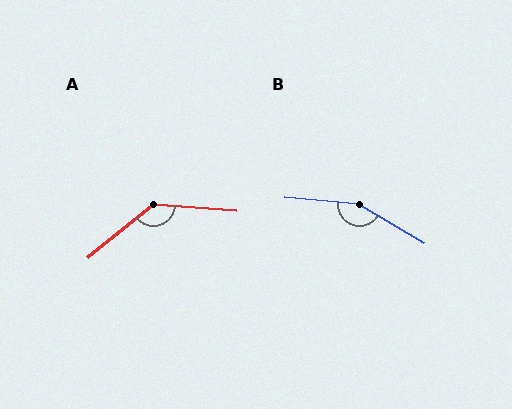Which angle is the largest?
B, at approximately 155 degrees.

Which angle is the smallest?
A, at approximately 137 degrees.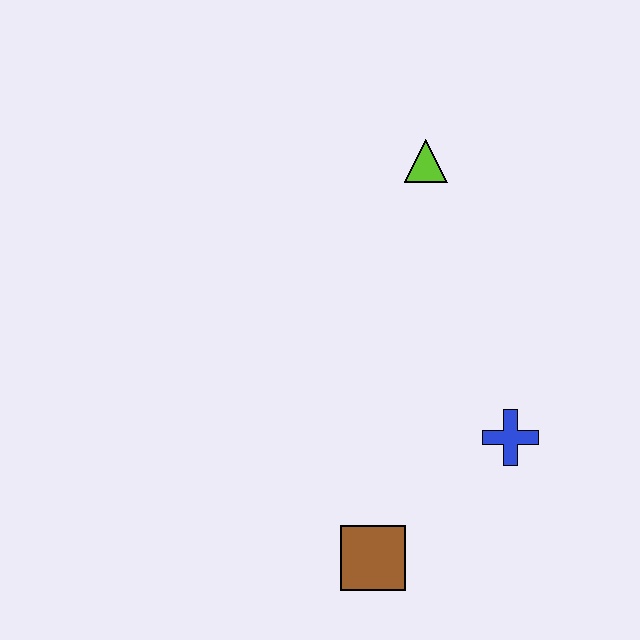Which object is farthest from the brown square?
The lime triangle is farthest from the brown square.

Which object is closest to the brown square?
The blue cross is closest to the brown square.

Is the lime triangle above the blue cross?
Yes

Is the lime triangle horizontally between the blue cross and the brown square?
Yes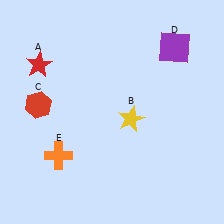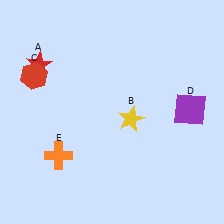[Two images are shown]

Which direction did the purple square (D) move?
The purple square (D) moved down.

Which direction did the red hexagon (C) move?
The red hexagon (C) moved up.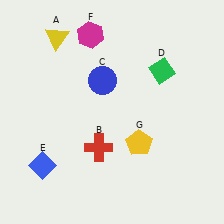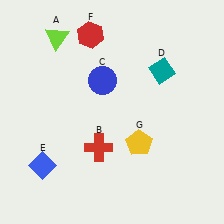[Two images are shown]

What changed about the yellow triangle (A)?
In Image 1, A is yellow. In Image 2, it changed to lime.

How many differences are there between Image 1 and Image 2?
There are 3 differences between the two images.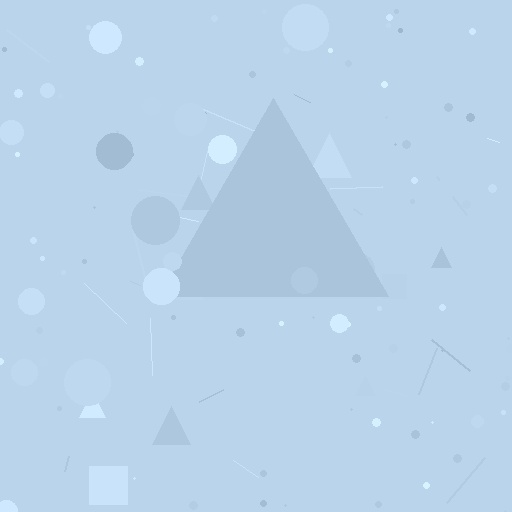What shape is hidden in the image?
A triangle is hidden in the image.